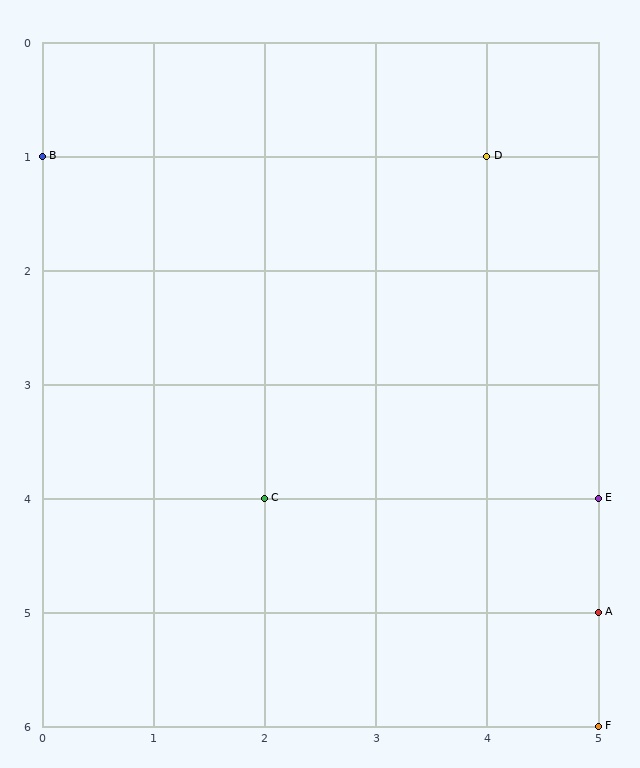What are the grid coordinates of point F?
Point F is at grid coordinates (5, 6).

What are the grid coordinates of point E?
Point E is at grid coordinates (5, 4).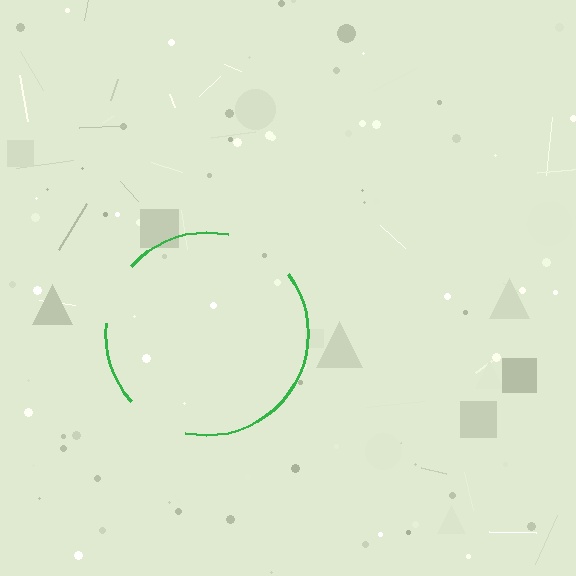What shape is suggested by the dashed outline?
The dashed outline suggests a circle.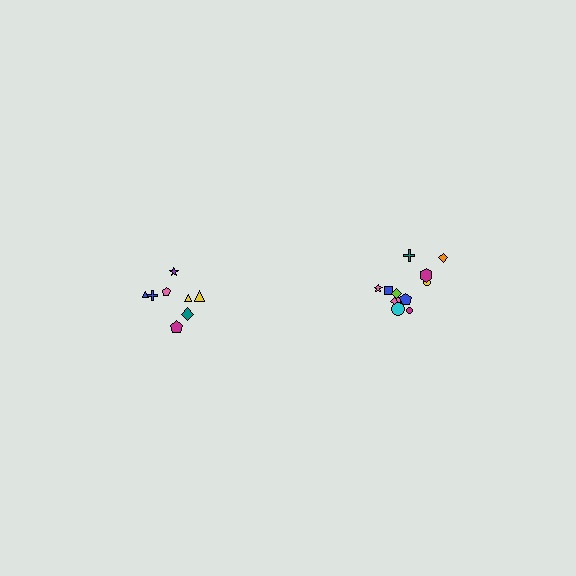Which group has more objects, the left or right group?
The right group.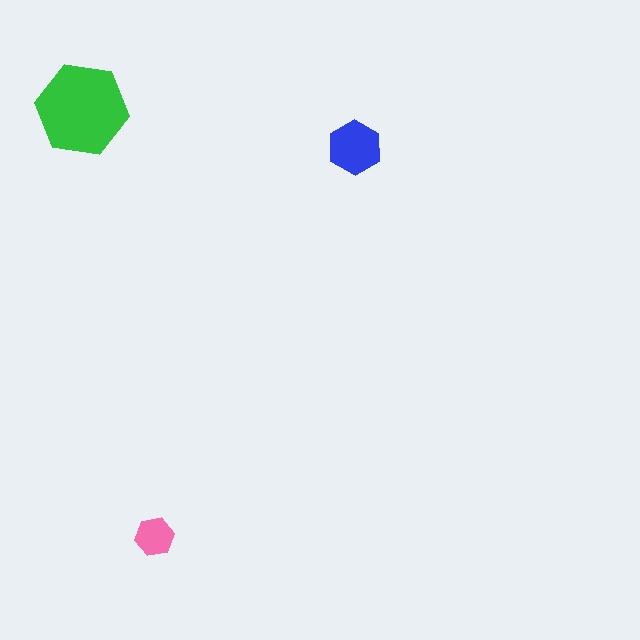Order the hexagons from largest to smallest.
the green one, the blue one, the pink one.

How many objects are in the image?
There are 3 objects in the image.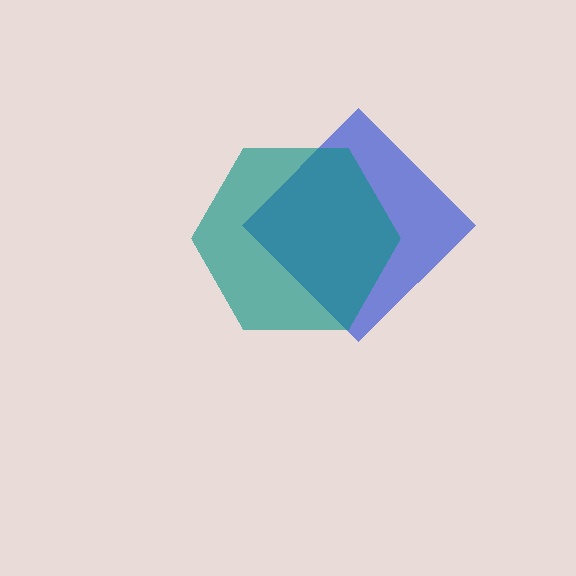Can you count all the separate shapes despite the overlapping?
Yes, there are 2 separate shapes.